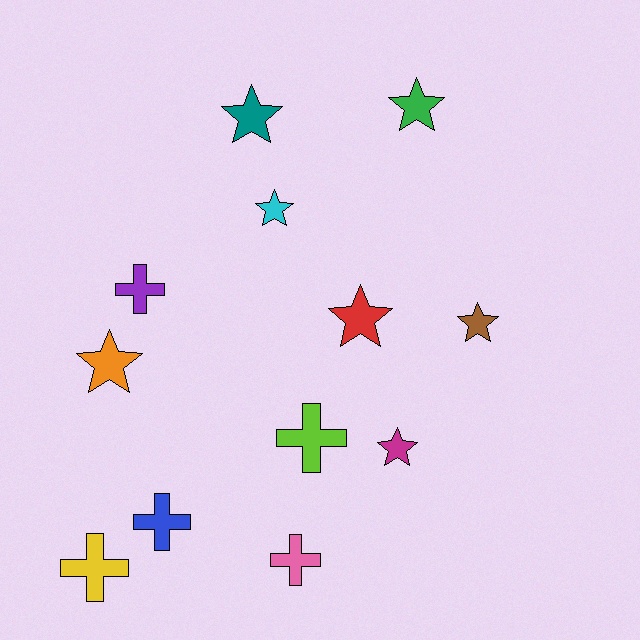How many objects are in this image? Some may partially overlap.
There are 12 objects.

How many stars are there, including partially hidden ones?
There are 7 stars.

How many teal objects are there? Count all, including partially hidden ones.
There is 1 teal object.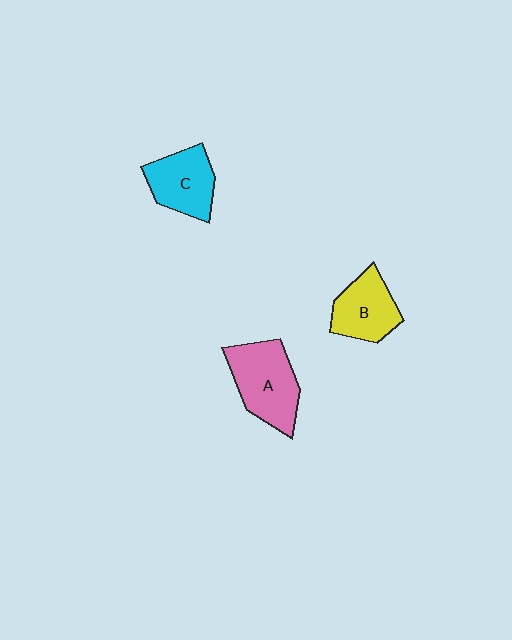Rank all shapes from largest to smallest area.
From largest to smallest: A (pink), C (cyan), B (yellow).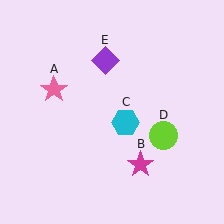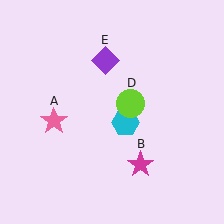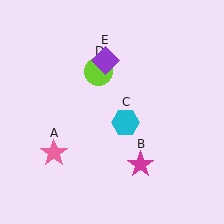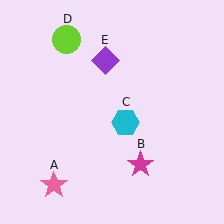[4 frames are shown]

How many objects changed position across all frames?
2 objects changed position: pink star (object A), lime circle (object D).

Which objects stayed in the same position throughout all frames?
Magenta star (object B) and cyan hexagon (object C) and purple diamond (object E) remained stationary.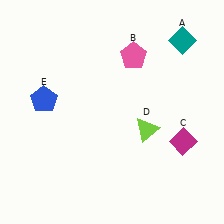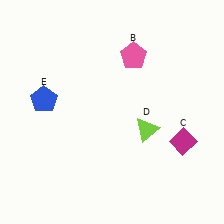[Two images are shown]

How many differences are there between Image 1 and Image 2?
There is 1 difference between the two images.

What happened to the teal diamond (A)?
The teal diamond (A) was removed in Image 2. It was in the top-right area of Image 1.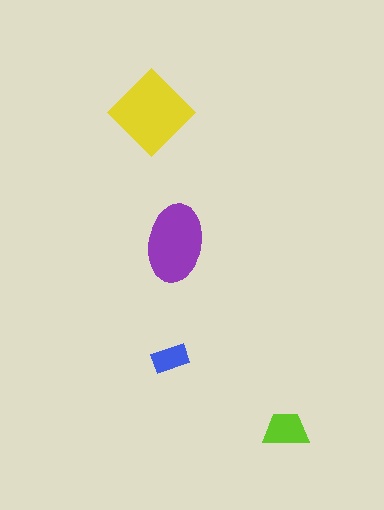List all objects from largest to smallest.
The yellow diamond, the purple ellipse, the lime trapezoid, the blue rectangle.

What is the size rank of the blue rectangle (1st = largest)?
4th.